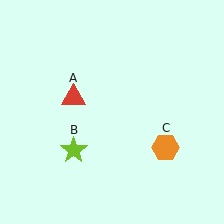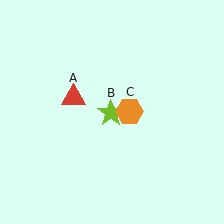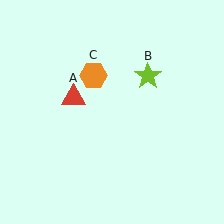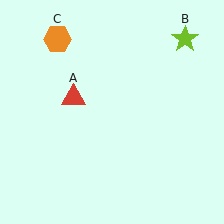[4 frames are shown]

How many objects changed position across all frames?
2 objects changed position: lime star (object B), orange hexagon (object C).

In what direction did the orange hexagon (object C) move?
The orange hexagon (object C) moved up and to the left.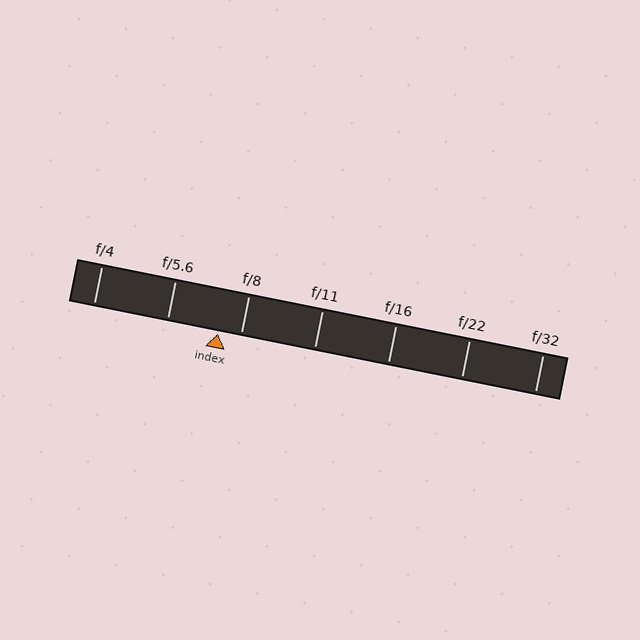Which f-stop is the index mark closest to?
The index mark is closest to f/8.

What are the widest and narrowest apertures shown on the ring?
The widest aperture shown is f/4 and the narrowest is f/32.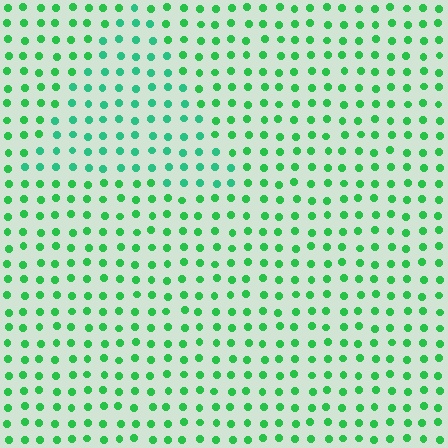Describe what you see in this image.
The image is filled with small green elements in a uniform arrangement. A triangle-shaped region is visible where the elements are tinted to a slightly different hue, forming a subtle color boundary.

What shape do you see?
I see a triangle.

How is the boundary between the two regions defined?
The boundary is defined purely by a slight shift in hue (about 24 degrees). Spacing, size, and orientation are identical on both sides.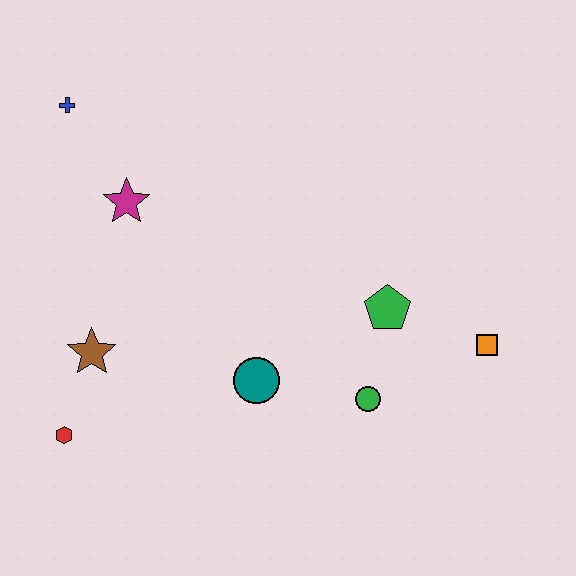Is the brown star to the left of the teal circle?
Yes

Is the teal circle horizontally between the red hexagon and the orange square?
Yes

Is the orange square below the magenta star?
Yes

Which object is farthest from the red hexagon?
The orange square is farthest from the red hexagon.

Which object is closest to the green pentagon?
The green circle is closest to the green pentagon.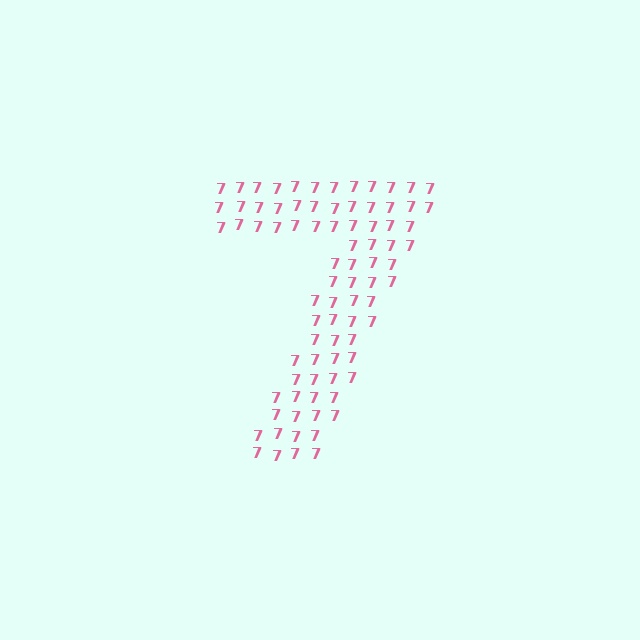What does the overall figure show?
The overall figure shows the digit 7.